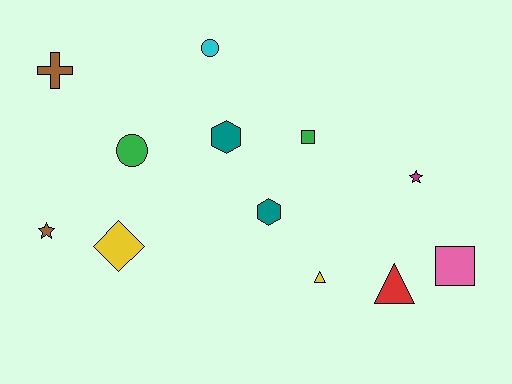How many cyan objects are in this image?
There is 1 cyan object.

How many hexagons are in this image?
There are 2 hexagons.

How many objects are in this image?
There are 12 objects.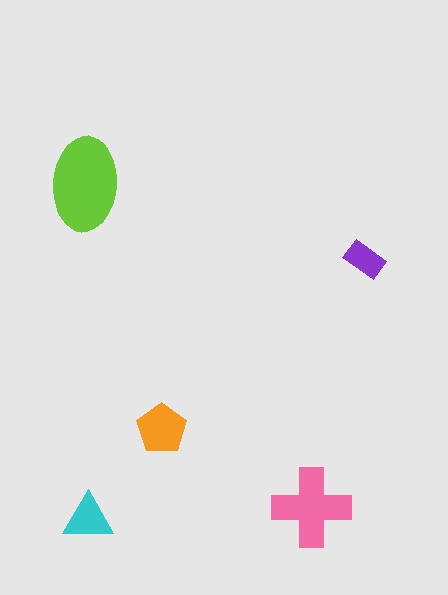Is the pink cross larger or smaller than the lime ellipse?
Smaller.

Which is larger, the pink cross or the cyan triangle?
The pink cross.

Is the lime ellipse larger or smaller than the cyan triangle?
Larger.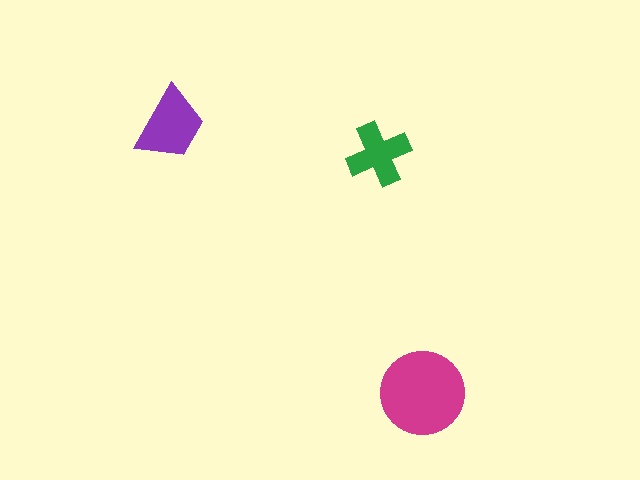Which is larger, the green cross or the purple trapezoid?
The purple trapezoid.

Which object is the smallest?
The green cross.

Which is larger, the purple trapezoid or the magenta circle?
The magenta circle.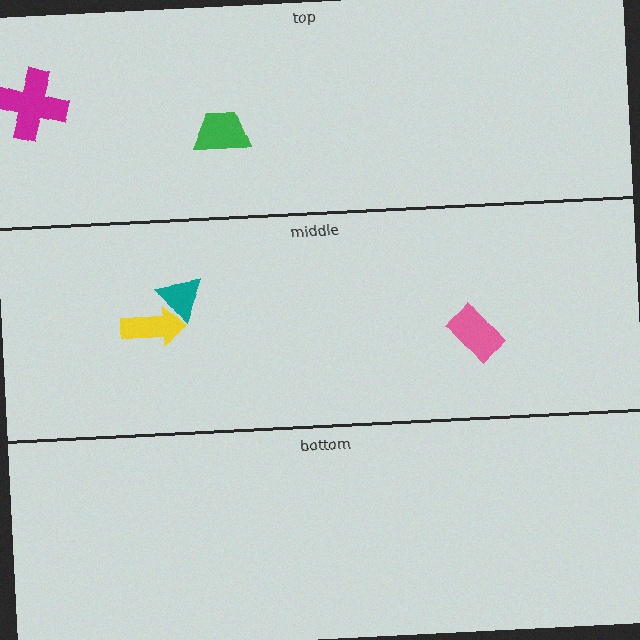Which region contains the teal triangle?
The middle region.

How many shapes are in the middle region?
3.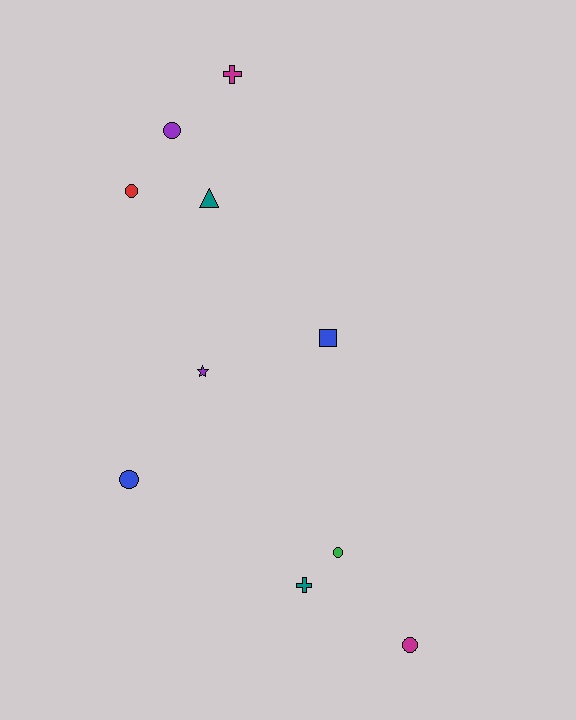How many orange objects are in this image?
There are no orange objects.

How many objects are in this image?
There are 10 objects.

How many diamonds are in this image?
There are no diamonds.